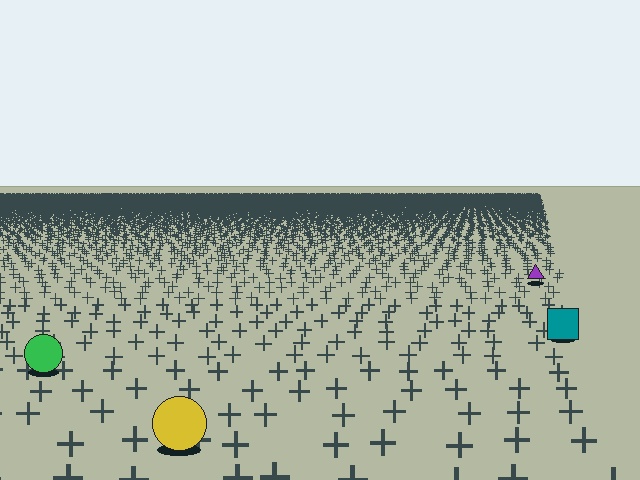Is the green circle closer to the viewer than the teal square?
Yes. The green circle is closer — you can tell from the texture gradient: the ground texture is coarser near it.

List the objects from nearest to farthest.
From nearest to farthest: the yellow circle, the green circle, the teal square, the purple triangle.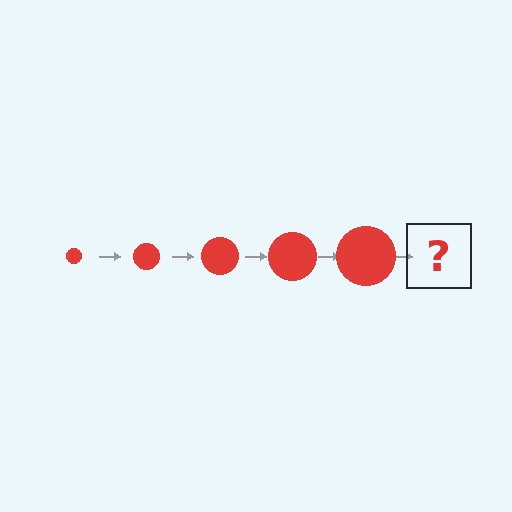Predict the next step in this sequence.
The next step is a red circle, larger than the previous one.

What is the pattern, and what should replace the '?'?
The pattern is that the circle gets progressively larger each step. The '?' should be a red circle, larger than the previous one.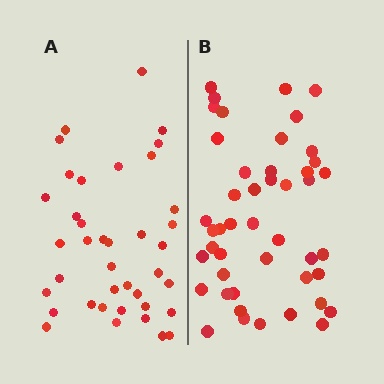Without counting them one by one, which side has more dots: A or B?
Region B (the right region) has more dots.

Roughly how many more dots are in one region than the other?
Region B has roughly 8 or so more dots than region A.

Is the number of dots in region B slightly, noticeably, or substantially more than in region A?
Region B has only slightly more — the two regions are fairly close. The ratio is roughly 1.2 to 1.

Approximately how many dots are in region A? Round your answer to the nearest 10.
About 40 dots. (The exact count is 39, which rounds to 40.)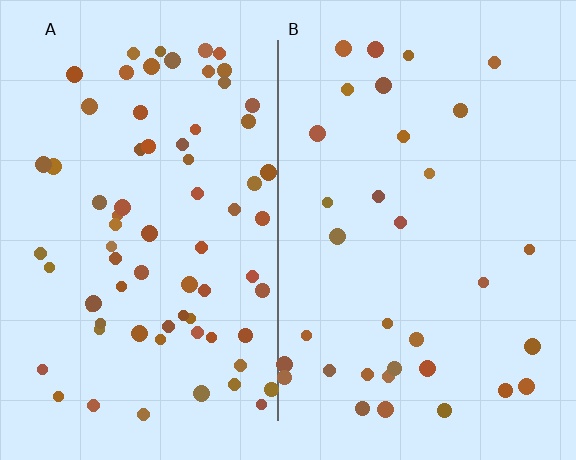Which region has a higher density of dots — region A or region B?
A (the left).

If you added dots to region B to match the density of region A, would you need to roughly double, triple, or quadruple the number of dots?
Approximately double.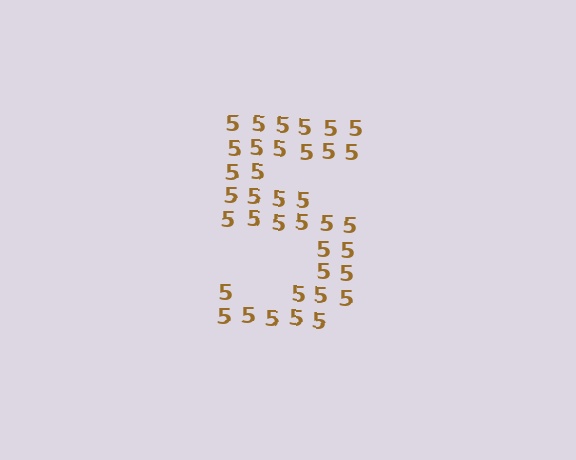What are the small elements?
The small elements are digit 5's.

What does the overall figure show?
The overall figure shows the digit 5.